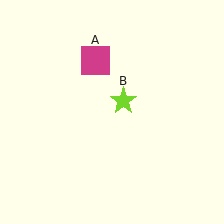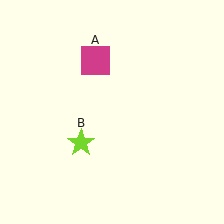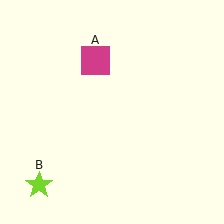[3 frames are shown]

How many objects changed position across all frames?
1 object changed position: lime star (object B).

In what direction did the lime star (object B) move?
The lime star (object B) moved down and to the left.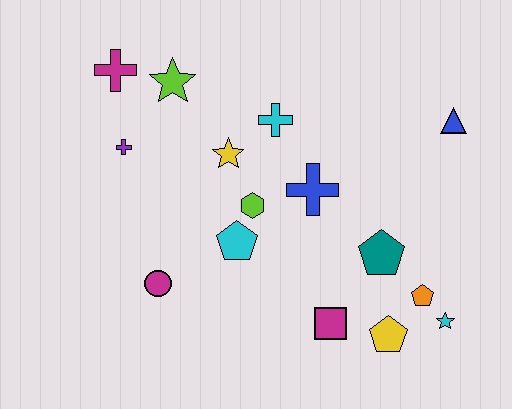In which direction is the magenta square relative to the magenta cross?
The magenta square is below the magenta cross.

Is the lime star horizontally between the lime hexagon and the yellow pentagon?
No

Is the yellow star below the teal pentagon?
No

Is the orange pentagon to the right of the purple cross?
Yes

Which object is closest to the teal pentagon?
The orange pentagon is closest to the teal pentagon.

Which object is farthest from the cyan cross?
The cyan star is farthest from the cyan cross.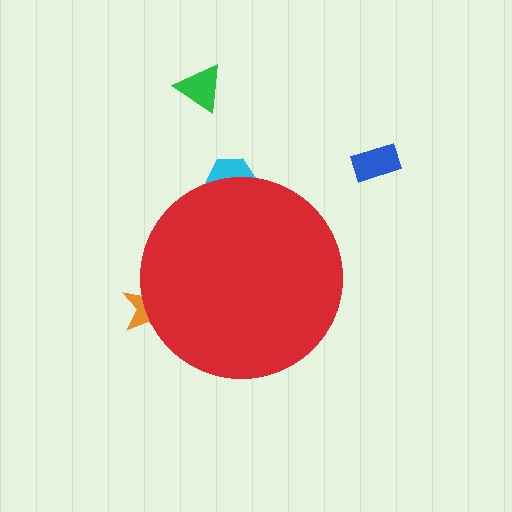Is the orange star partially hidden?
Yes, the orange star is partially hidden behind the red circle.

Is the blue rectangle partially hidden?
No, the blue rectangle is fully visible.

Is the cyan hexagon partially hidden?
Yes, the cyan hexagon is partially hidden behind the red circle.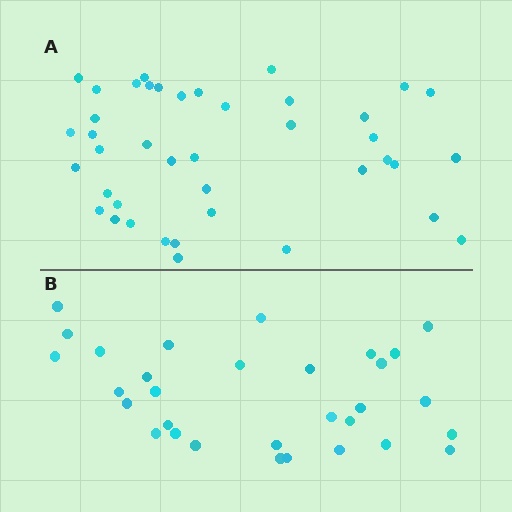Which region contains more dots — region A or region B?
Region A (the top region) has more dots.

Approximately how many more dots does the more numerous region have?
Region A has roughly 10 or so more dots than region B.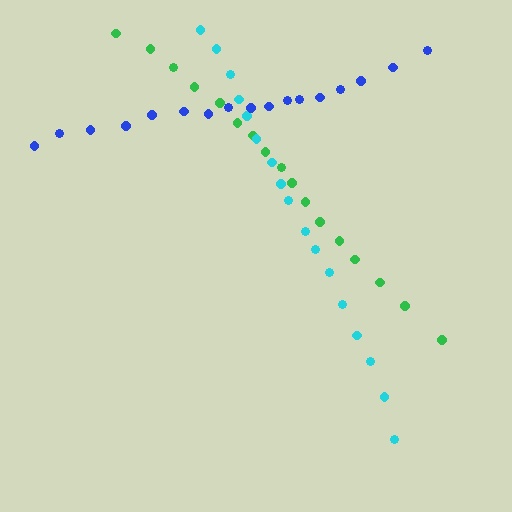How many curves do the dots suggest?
There are 3 distinct paths.